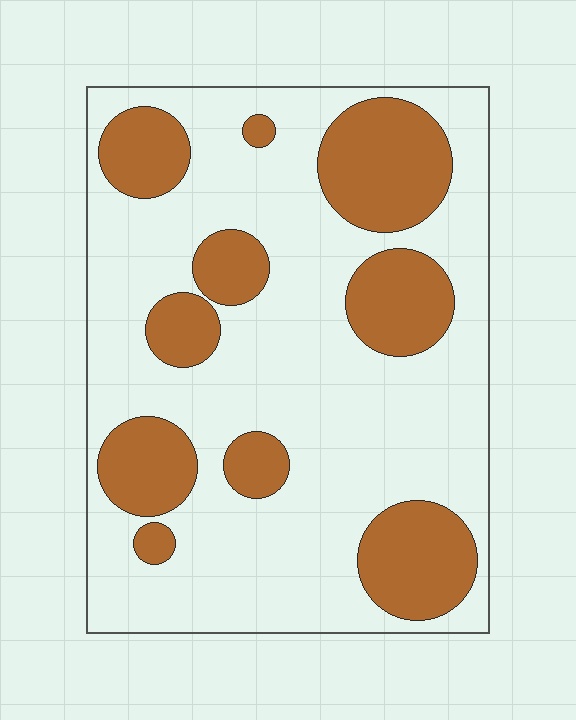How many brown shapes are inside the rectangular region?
10.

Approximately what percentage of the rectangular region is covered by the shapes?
Approximately 30%.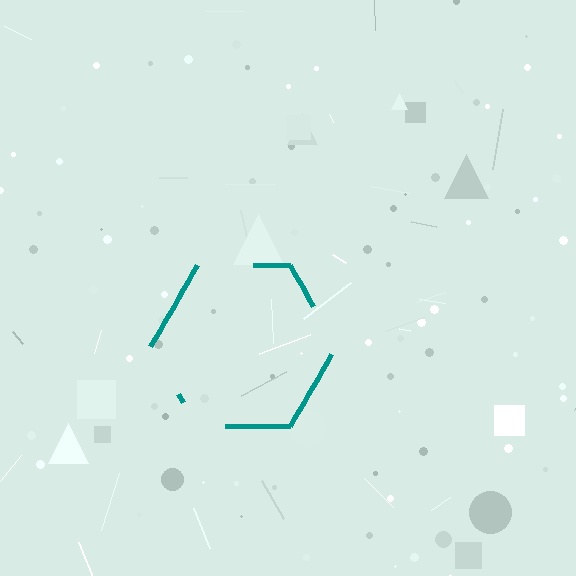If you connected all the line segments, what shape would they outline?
They would outline a hexagon.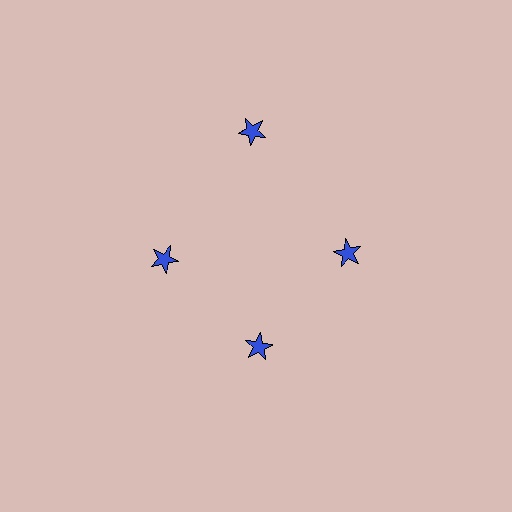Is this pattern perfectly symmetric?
No. The 4 blue stars are arranged in a ring, but one element near the 12 o'clock position is pushed outward from the center, breaking the 4-fold rotational symmetry.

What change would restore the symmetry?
The symmetry would be restored by moving it inward, back onto the ring so that all 4 stars sit at equal angles and equal distance from the center.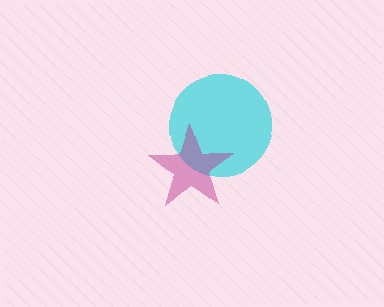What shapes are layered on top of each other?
The layered shapes are: a cyan circle, a magenta star.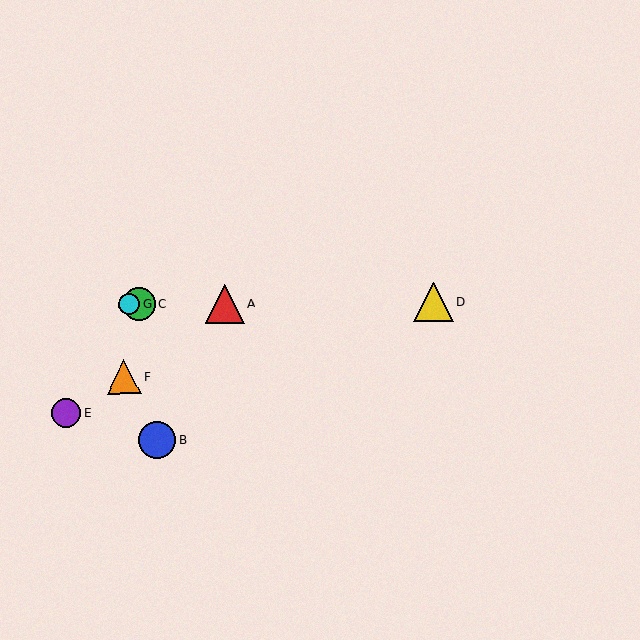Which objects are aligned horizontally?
Objects A, C, D, G are aligned horizontally.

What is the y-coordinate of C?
Object C is at y≈304.